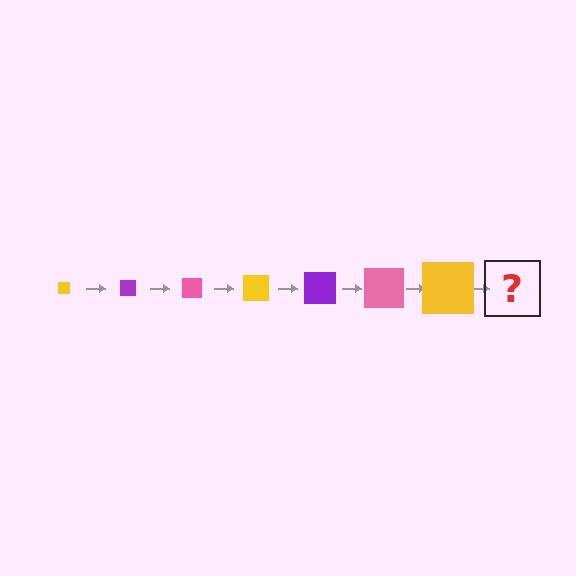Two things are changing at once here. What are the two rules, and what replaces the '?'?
The two rules are that the square grows larger each step and the color cycles through yellow, purple, and pink. The '?' should be a purple square, larger than the previous one.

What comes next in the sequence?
The next element should be a purple square, larger than the previous one.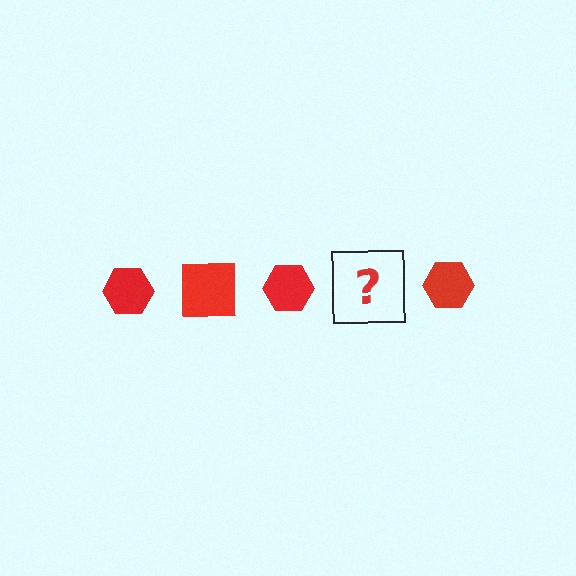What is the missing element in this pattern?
The missing element is a red square.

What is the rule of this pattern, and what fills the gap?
The rule is that the pattern cycles through hexagon, square shapes in red. The gap should be filled with a red square.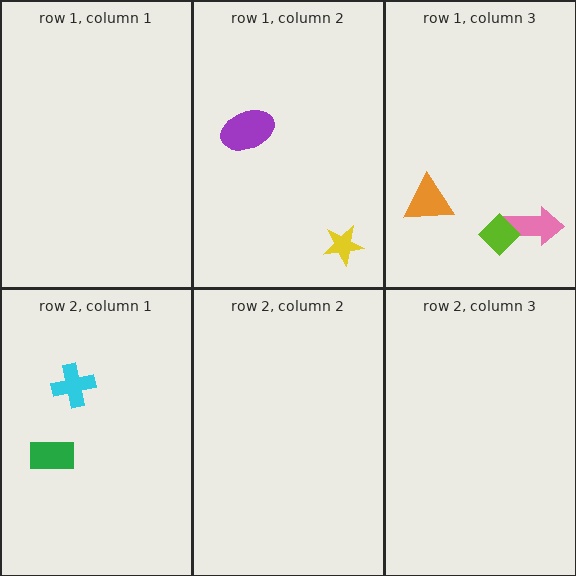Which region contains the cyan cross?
The row 2, column 1 region.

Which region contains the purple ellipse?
The row 1, column 2 region.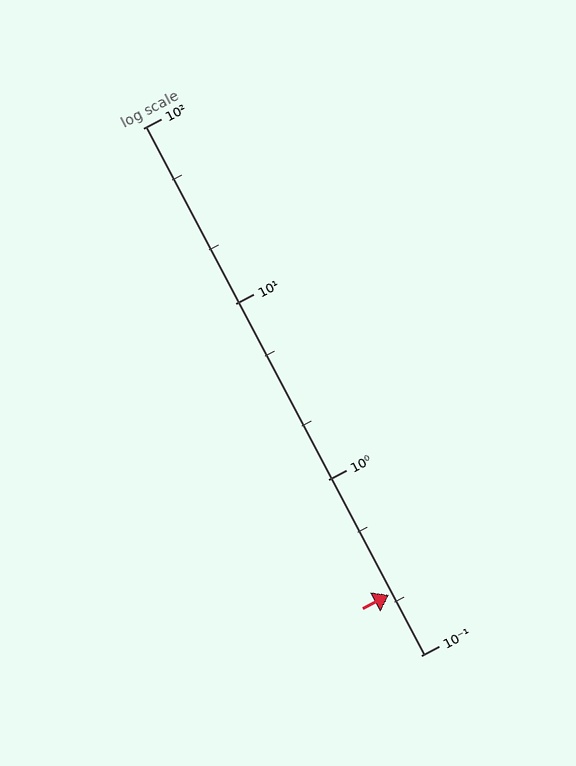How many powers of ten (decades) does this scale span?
The scale spans 3 decades, from 0.1 to 100.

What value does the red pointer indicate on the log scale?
The pointer indicates approximately 0.22.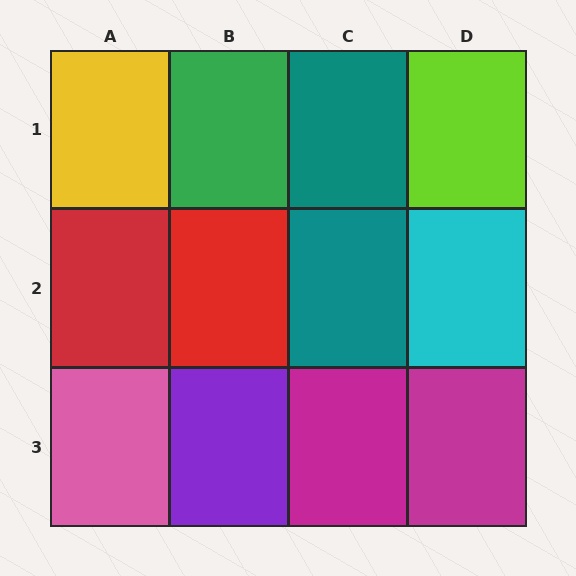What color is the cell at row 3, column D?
Magenta.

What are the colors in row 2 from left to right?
Red, red, teal, cyan.